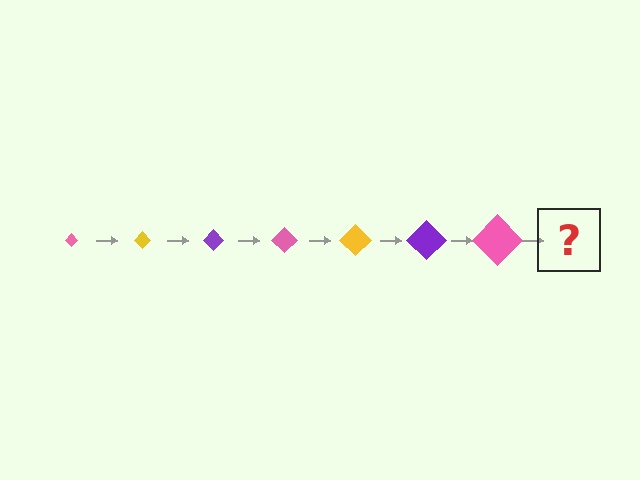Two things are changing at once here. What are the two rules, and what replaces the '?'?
The two rules are that the diamond grows larger each step and the color cycles through pink, yellow, and purple. The '?' should be a yellow diamond, larger than the previous one.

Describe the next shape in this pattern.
It should be a yellow diamond, larger than the previous one.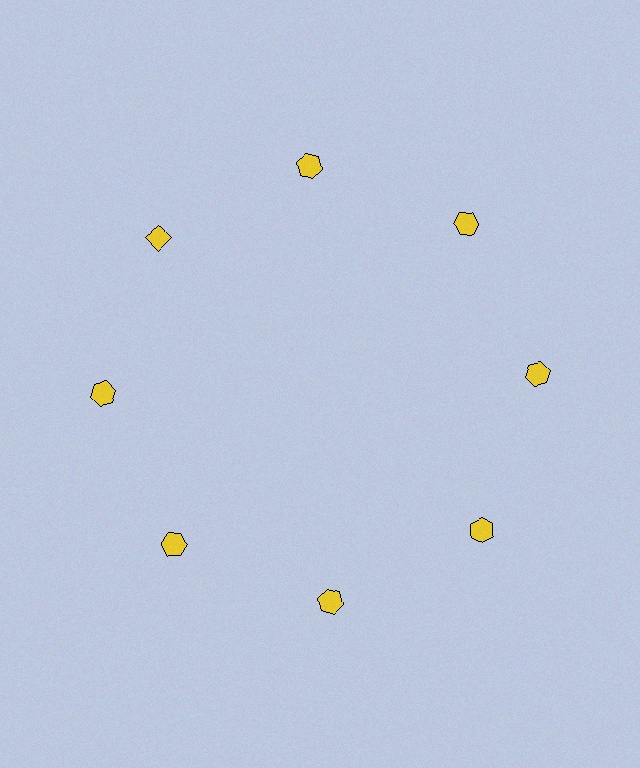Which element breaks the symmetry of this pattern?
The yellow diamond at roughly the 10 o'clock position breaks the symmetry. All other shapes are yellow hexagons.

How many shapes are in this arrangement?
There are 8 shapes arranged in a ring pattern.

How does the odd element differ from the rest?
It has a different shape: diamond instead of hexagon.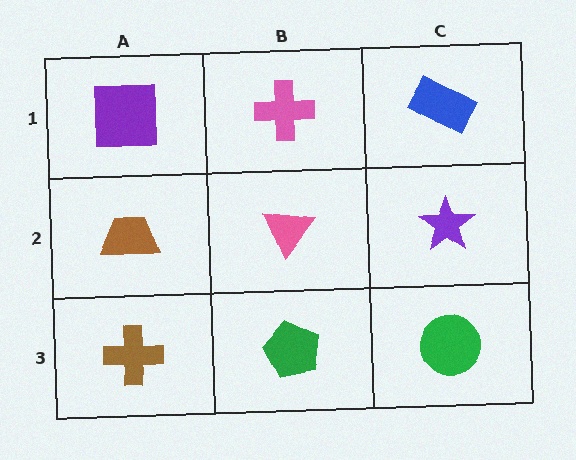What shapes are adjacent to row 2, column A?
A purple square (row 1, column A), a brown cross (row 3, column A), a pink triangle (row 2, column B).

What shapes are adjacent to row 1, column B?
A pink triangle (row 2, column B), a purple square (row 1, column A), a blue rectangle (row 1, column C).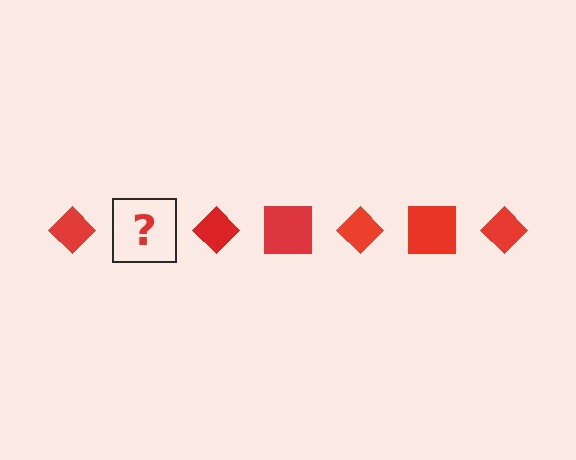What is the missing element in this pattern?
The missing element is a red square.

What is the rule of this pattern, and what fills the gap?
The rule is that the pattern cycles through diamond, square shapes in red. The gap should be filled with a red square.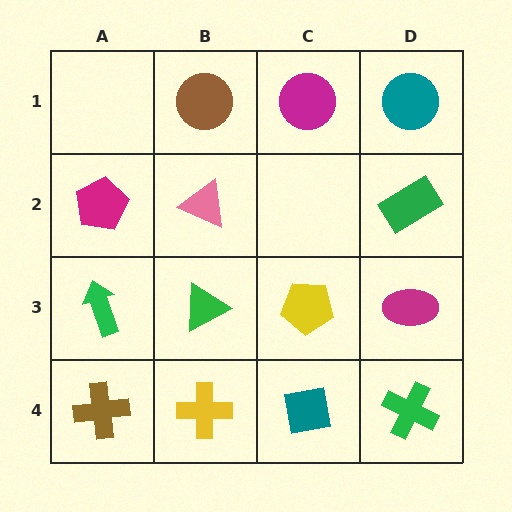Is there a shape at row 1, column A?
No, that cell is empty.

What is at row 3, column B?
A green triangle.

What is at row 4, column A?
A brown cross.